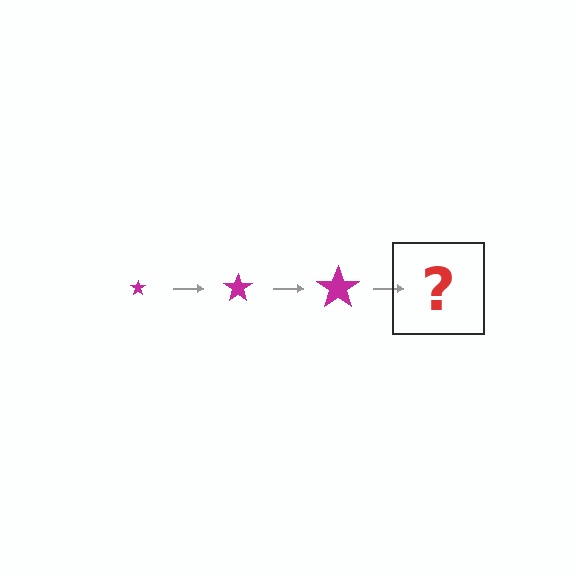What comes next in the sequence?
The next element should be a magenta star, larger than the previous one.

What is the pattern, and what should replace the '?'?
The pattern is that the star gets progressively larger each step. The '?' should be a magenta star, larger than the previous one.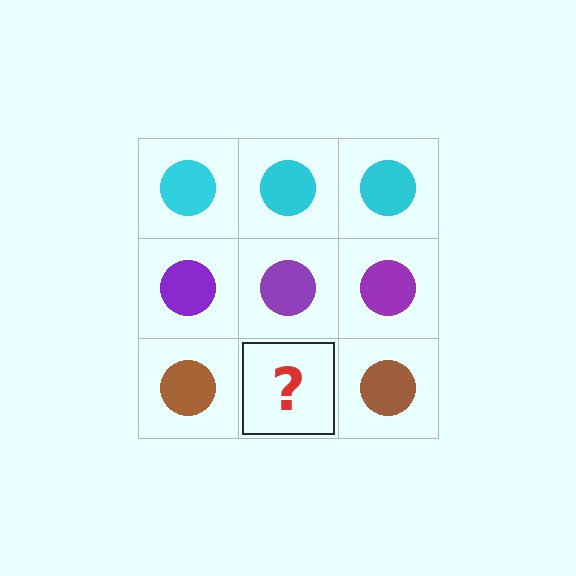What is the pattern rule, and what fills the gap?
The rule is that each row has a consistent color. The gap should be filled with a brown circle.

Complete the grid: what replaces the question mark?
The question mark should be replaced with a brown circle.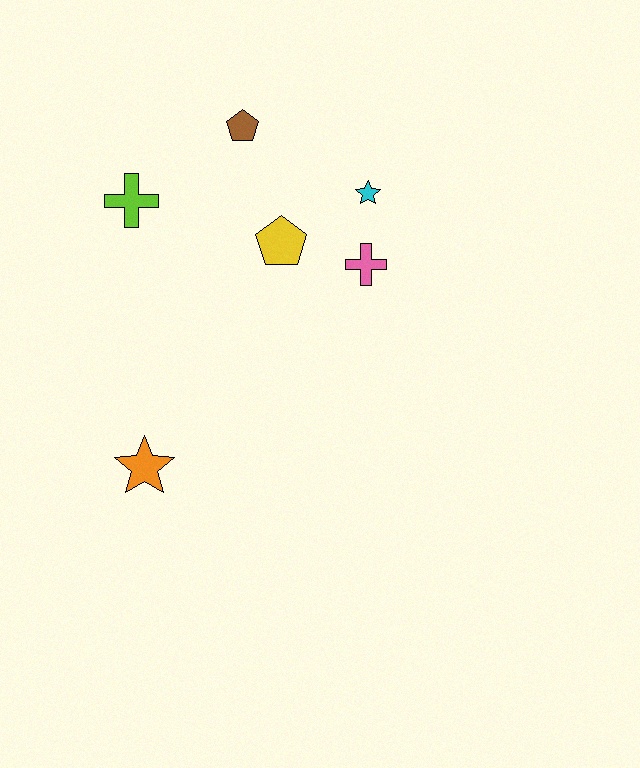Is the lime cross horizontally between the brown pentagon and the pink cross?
No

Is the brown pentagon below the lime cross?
No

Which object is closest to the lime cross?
The brown pentagon is closest to the lime cross.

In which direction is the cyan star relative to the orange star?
The cyan star is above the orange star.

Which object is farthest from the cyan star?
The orange star is farthest from the cyan star.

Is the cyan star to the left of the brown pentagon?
No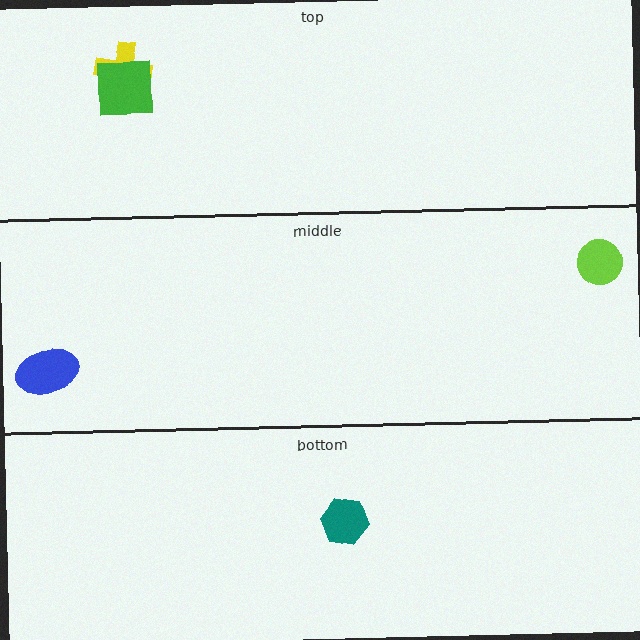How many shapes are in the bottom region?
1.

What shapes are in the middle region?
The lime circle, the blue ellipse.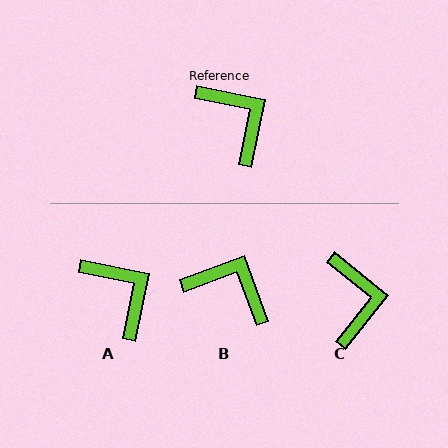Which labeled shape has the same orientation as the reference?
A.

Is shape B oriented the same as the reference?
No, it is off by about 32 degrees.